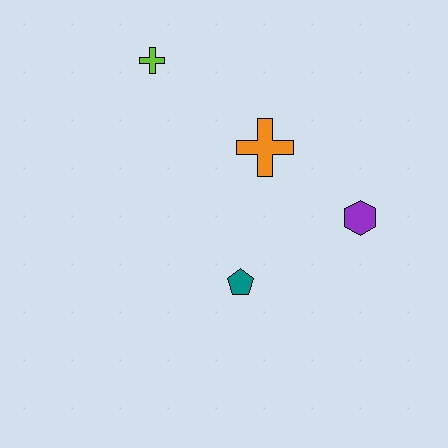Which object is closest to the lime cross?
The orange cross is closest to the lime cross.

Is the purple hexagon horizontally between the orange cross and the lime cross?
No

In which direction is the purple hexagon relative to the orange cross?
The purple hexagon is to the right of the orange cross.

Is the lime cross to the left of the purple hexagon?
Yes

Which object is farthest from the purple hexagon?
The lime cross is farthest from the purple hexagon.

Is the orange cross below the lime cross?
Yes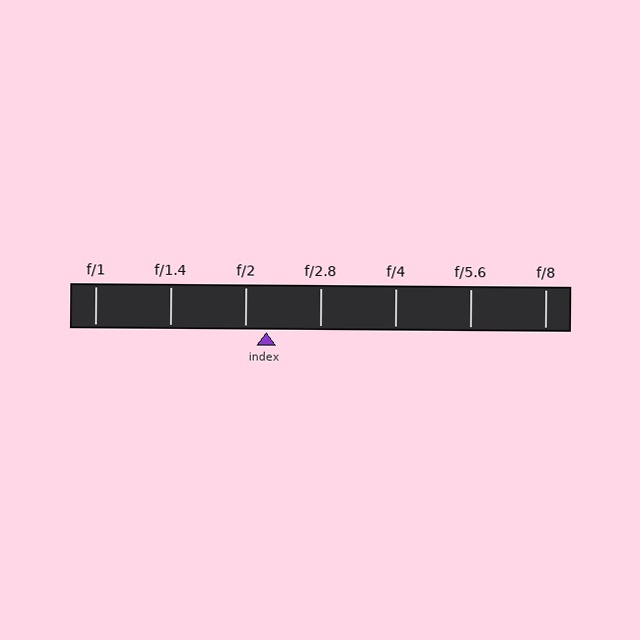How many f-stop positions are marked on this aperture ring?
There are 7 f-stop positions marked.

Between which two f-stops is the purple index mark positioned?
The index mark is between f/2 and f/2.8.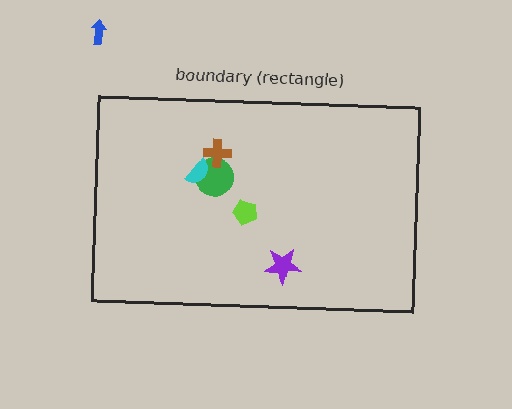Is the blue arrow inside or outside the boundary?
Outside.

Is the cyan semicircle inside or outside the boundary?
Inside.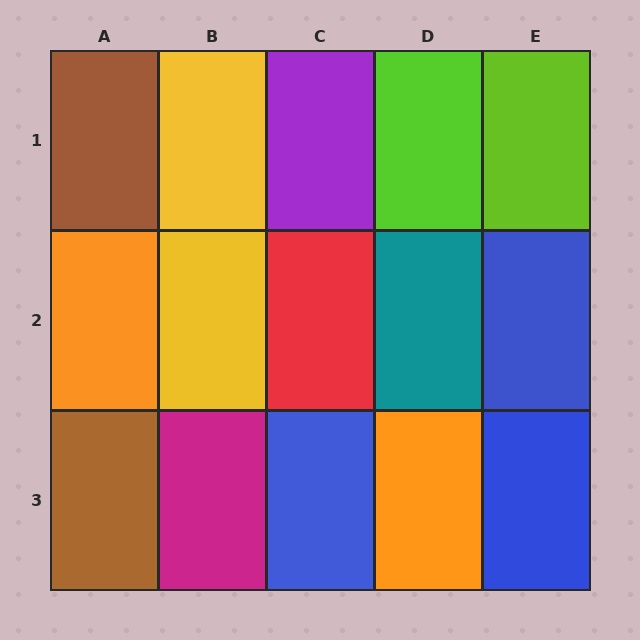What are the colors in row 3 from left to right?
Brown, magenta, blue, orange, blue.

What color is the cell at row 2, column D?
Teal.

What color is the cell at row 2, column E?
Blue.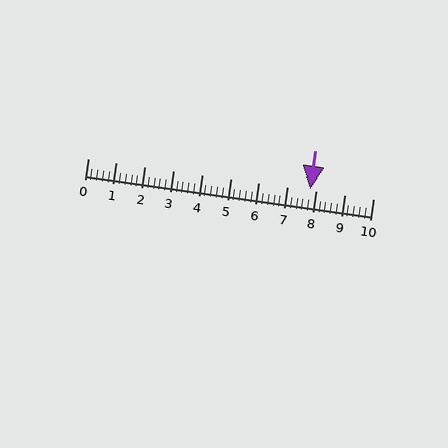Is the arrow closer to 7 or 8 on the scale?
The arrow is closer to 8.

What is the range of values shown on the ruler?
The ruler shows values from 0 to 10.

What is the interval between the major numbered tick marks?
The major tick marks are spaced 1 units apart.